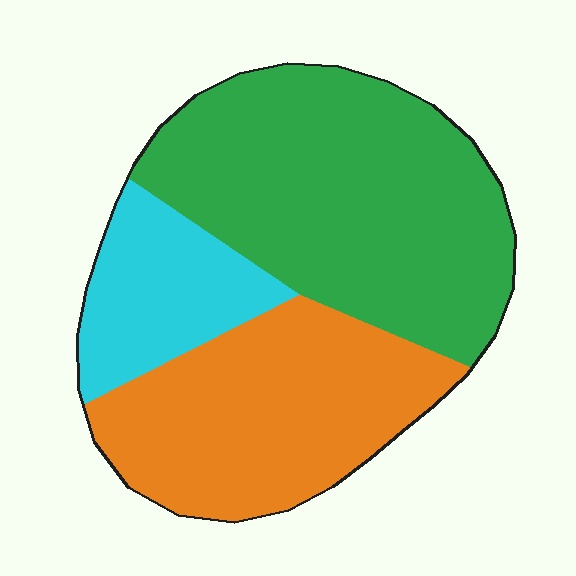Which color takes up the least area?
Cyan, at roughly 15%.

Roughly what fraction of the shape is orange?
Orange covers around 35% of the shape.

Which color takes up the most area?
Green, at roughly 50%.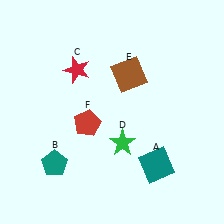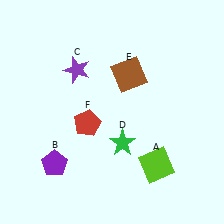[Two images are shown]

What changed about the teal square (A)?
In Image 1, A is teal. In Image 2, it changed to lime.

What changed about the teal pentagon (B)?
In Image 1, B is teal. In Image 2, it changed to purple.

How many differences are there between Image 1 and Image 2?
There are 3 differences between the two images.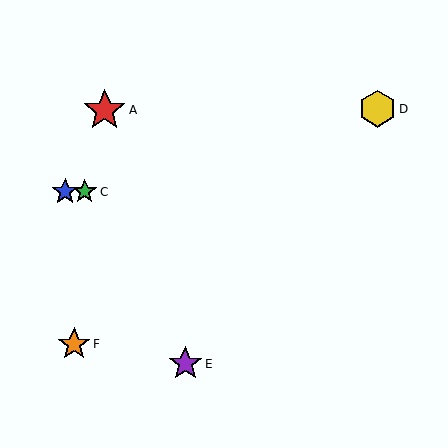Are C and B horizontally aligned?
Yes, both are at y≈192.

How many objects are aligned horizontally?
2 objects (B, C) are aligned horizontally.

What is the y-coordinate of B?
Object B is at y≈192.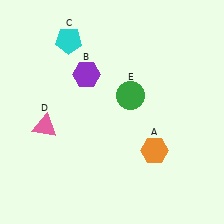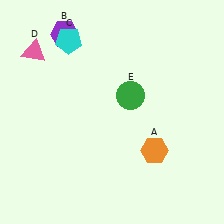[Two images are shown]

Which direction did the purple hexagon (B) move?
The purple hexagon (B) moved up.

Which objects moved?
The objects that moved are: the purple hexagon (B), the pink triangle (D).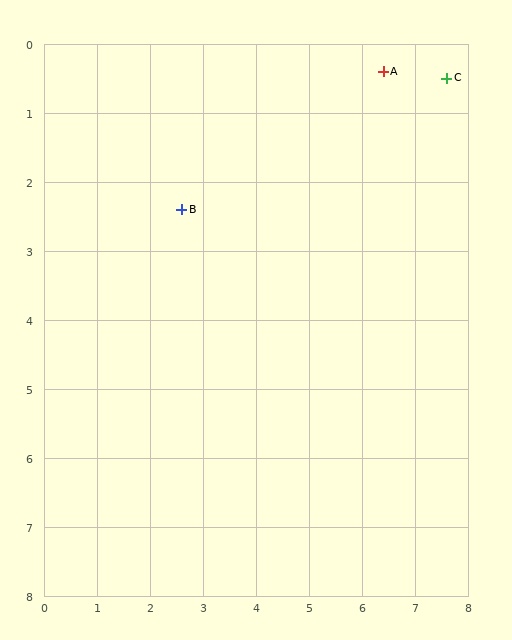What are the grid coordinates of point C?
Point C is at approximately (7.6, 0.5).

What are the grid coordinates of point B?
Point B is at approximately (2.6, 2.4).